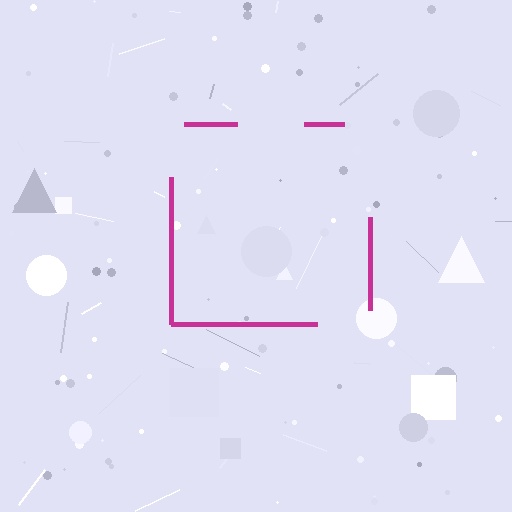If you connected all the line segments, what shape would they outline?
They would outline a square.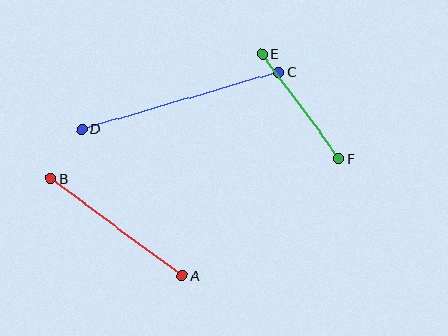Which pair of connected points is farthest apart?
Points C and D are farthest apart.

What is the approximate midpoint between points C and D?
The midpoint is at approximately (180, 101) pixels.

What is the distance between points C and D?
The distance is approximately 206 pixels.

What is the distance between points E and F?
The distance is approximately 130 pixels.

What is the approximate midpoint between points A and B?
The midpoint is at approximately (117, 227) pixels.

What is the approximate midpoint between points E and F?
The midpoint is at approximately (300, 106) pixels.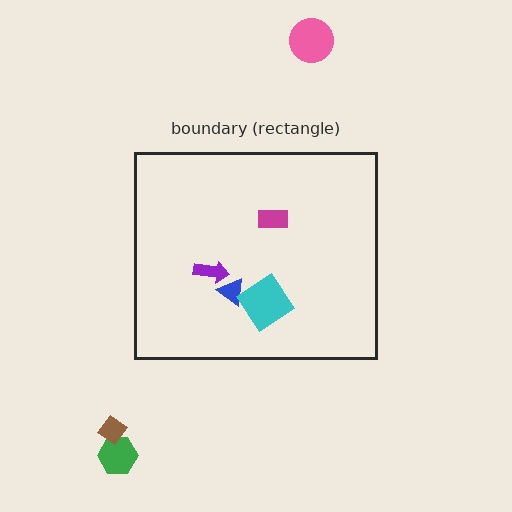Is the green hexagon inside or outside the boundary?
Outside.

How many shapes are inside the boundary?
4 inside, 3 outside.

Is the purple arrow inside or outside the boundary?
Inside.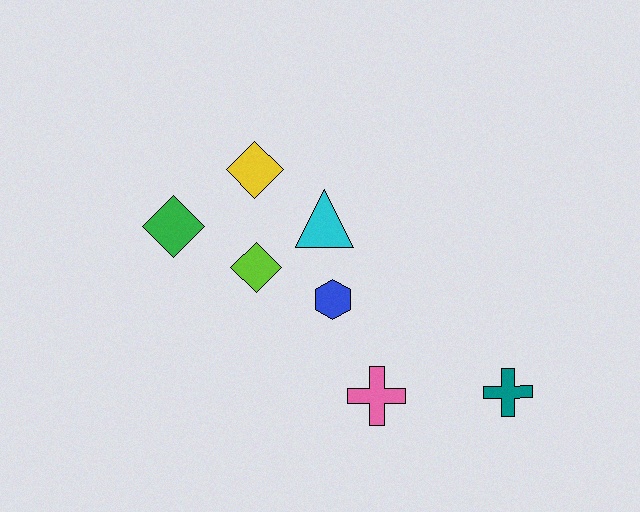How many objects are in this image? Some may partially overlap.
There are 7 objects.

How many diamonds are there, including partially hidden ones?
There are 3 diamonds.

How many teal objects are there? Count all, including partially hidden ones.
There is 1 teal object.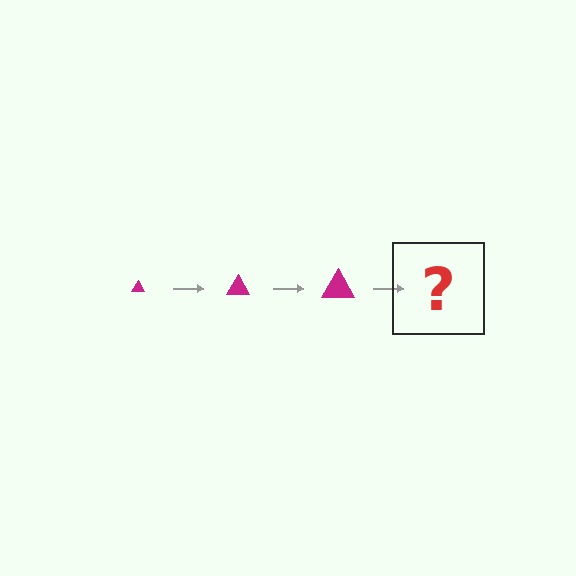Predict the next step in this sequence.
The next step is a magenta triangle, larger than the previous one.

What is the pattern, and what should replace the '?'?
The pattern is that the triangle gets progressively larger each step. The '?' should be a magenta triangle, larger than the previous one.